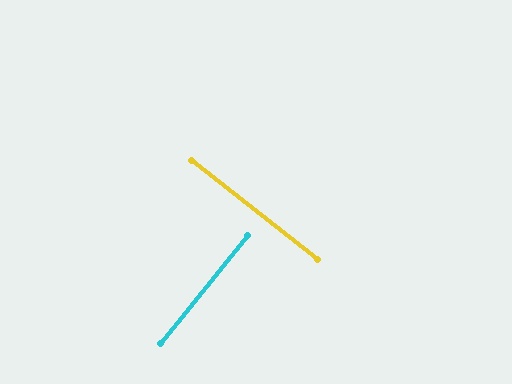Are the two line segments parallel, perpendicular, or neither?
Perpendicular — they meet at approximately 89°.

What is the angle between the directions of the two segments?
Approximately 89 degrees.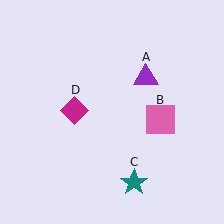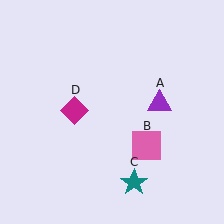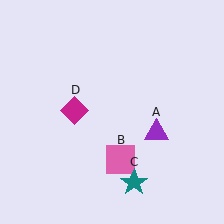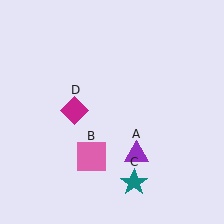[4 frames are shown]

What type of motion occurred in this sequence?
The purple triangle (object A), pink square (object B) rotated clockwise around the center of the scene.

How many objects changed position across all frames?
2 objects changed position: purple triangle (object A), pink square (object B).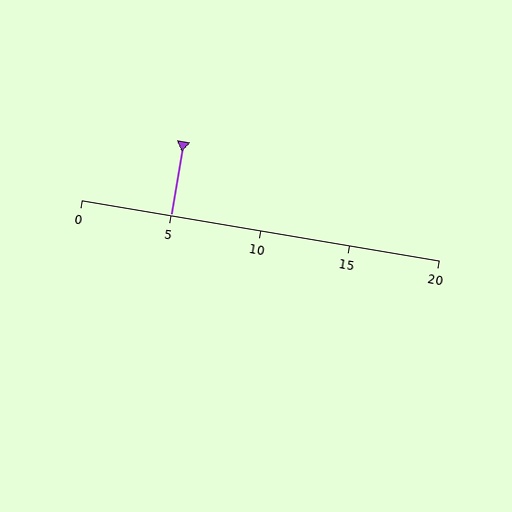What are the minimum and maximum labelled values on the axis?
The axis runs from 0 to 20.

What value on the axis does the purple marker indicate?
The marker indicates approximately 5.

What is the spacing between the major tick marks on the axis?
The major ticks are spaced 5 apart.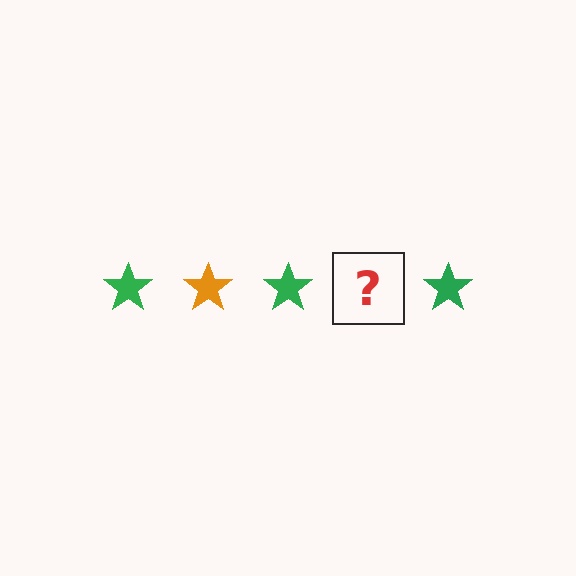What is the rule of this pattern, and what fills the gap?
The rule is that the pattern cycles through green, orange stars. The gap should be filled with an orange star.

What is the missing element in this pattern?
The missing element is an orange star.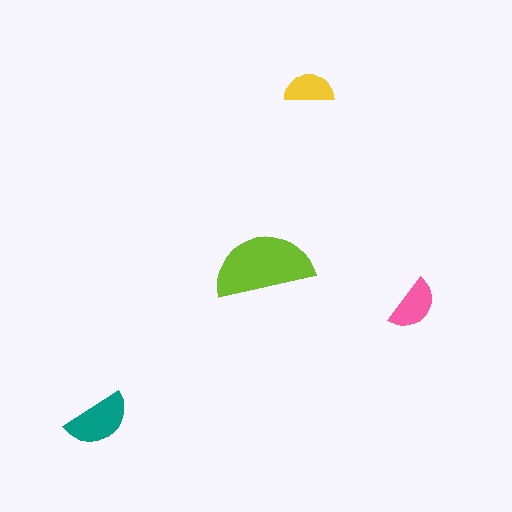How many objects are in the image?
There are 4 objects in the image.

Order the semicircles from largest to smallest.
the lime one, the teal one, the pink one, the yellow one.